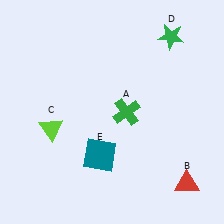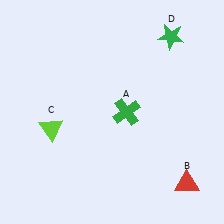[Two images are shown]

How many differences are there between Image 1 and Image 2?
There is 1 difference between the two images.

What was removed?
The teal square (E) was removed in Image 2.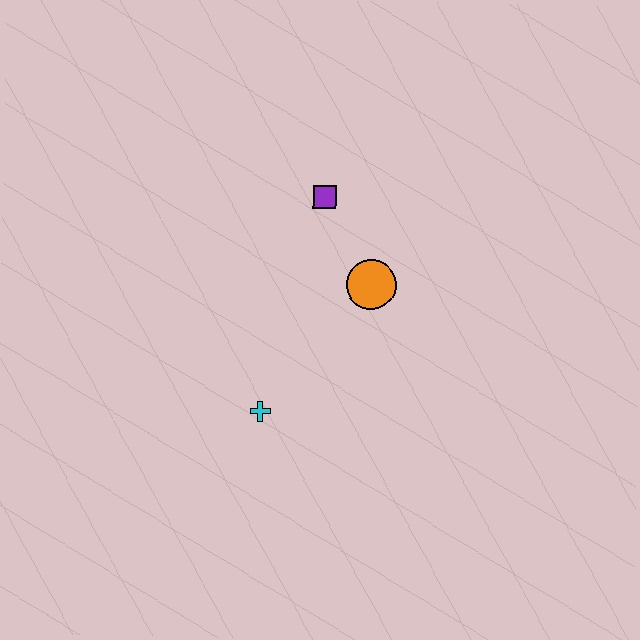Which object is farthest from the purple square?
The cyan cross is farthest from the purple square.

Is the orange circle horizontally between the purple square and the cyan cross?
No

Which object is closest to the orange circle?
The purple square is closest to the orange circle.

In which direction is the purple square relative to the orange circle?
The purple square is above the orange circle.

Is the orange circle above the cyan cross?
Yes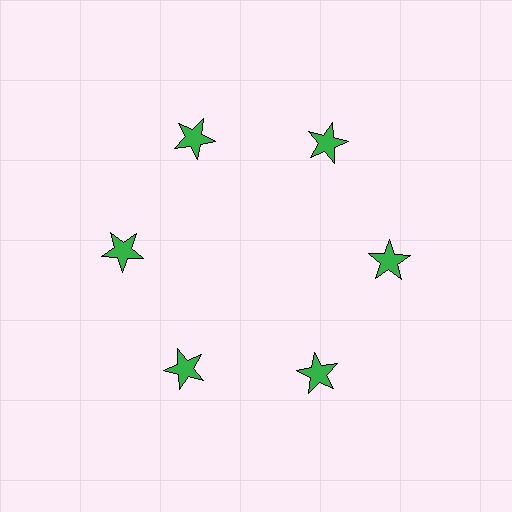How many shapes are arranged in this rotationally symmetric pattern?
There are 6 shapes, arranged in 6 groups of 1.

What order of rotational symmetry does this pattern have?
This pattern has 6-fold rotational symmetry.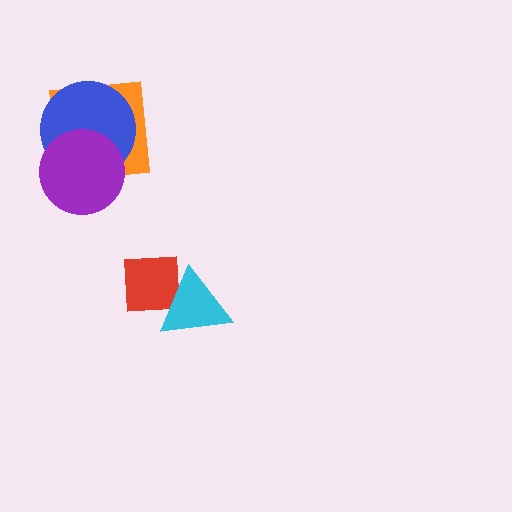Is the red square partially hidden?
Yes, it is partially covered by another shape.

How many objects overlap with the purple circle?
2 objects overlap with the purple circle.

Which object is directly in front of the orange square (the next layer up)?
The blue circle is directly in front of the orange square.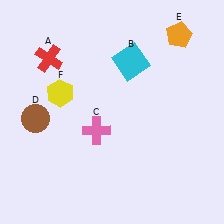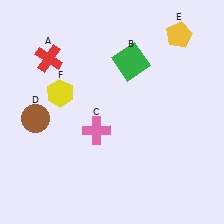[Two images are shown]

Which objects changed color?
B changed from cyan to green. E changed from orange to yellow.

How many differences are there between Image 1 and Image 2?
There are 2 differences between the two images.